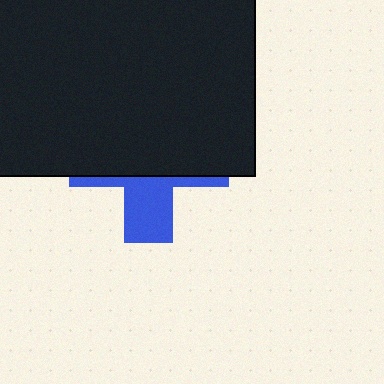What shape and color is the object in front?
The object in front is a black rectangle.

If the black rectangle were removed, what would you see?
You would see the complete blue cross.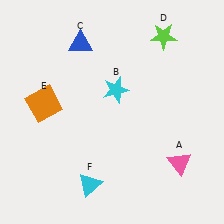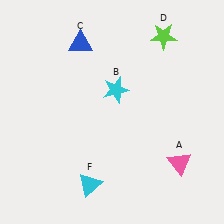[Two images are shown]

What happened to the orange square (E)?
The orange square (E) was removed in Image 2. It was in the top-left area of Image 1.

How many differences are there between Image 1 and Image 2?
There is 1 difference between the two images.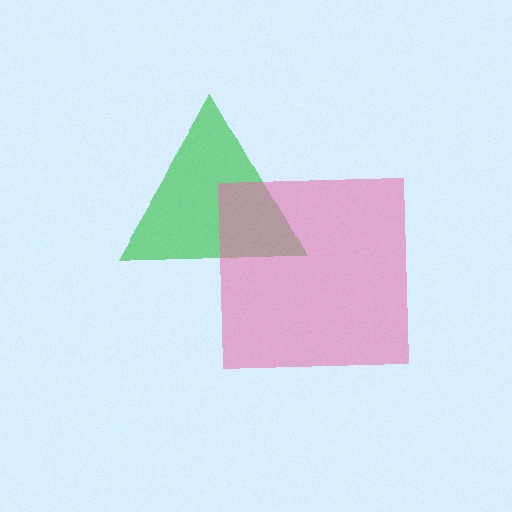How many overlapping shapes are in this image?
There are 2 overlapping shapes in the image.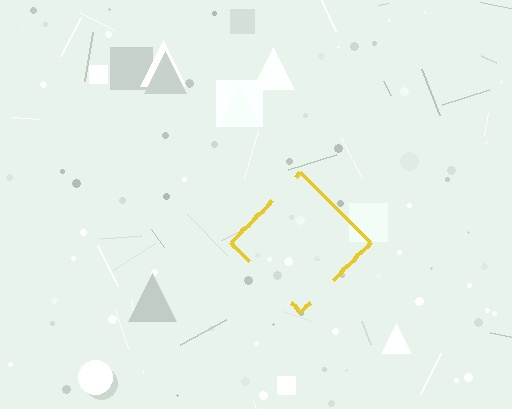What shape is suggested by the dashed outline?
The dashed outline suggests a diamond.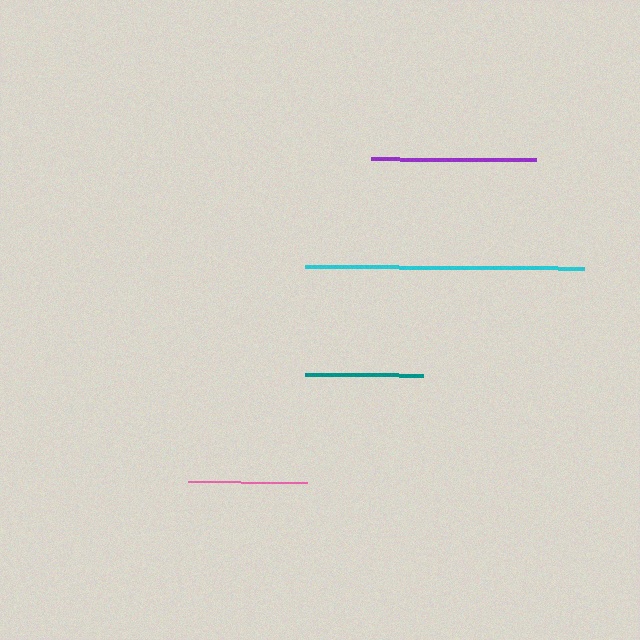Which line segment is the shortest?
The teal line is the shortest at approximately 118 pixels.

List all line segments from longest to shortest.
From longest to shortest: cyan, purple, pink, teal.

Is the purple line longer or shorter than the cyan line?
The cyan line is longer than the purple line.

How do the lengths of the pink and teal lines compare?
The pink and teal lines are approximately the same length.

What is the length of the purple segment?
The purple segment is approximately 165 pixels long.